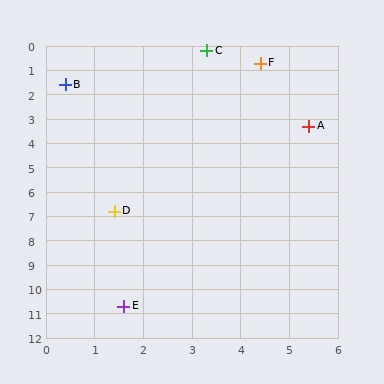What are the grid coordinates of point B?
Point B is at approximately (0.4, 1.6).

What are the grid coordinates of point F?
Point F is at approximately (4.4, 0.7).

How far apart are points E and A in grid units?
Points E and A are about 8.3 grid units apart.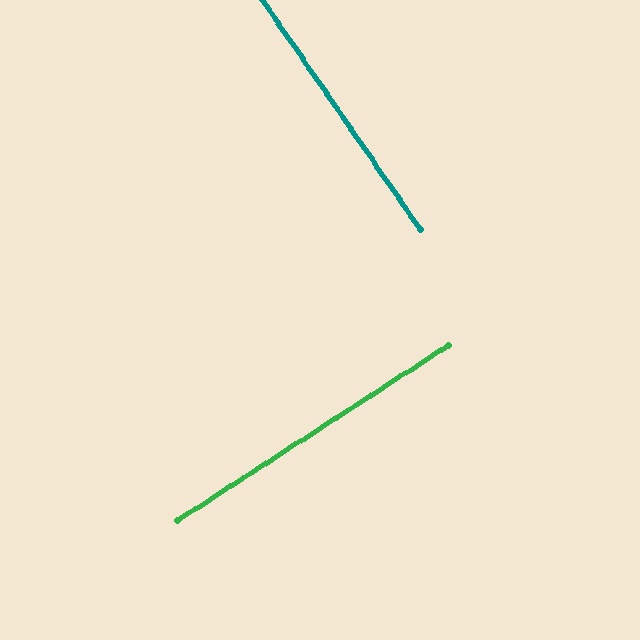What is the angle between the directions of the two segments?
Approximately 88 degrees.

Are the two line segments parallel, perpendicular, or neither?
Perpendicular — they meet at approximately 88°.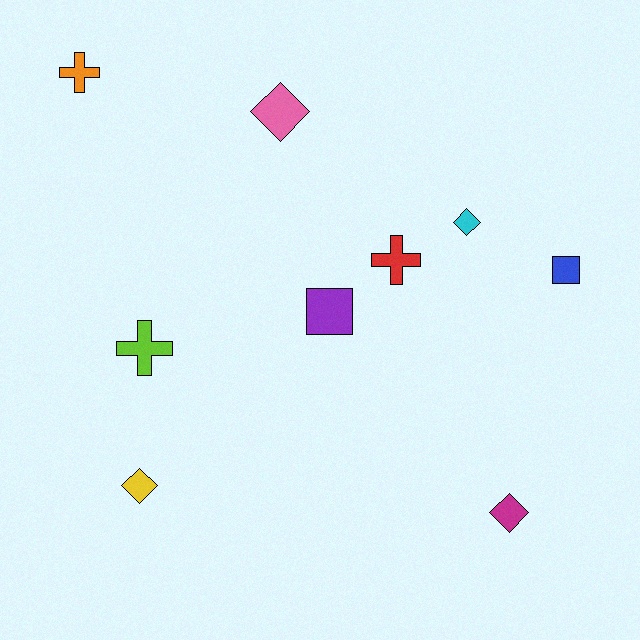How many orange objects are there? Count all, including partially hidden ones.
There is 1 orange object.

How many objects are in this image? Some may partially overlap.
There are 9 objects.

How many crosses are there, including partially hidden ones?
There are 3 crosses.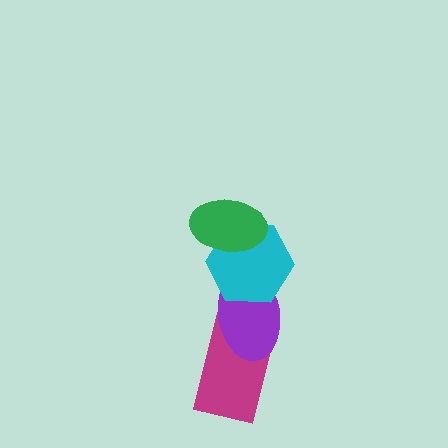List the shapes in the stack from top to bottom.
From top to bottom: the green ellipse, the cyan hexagon, the purple ellipse, the magenta rectangle.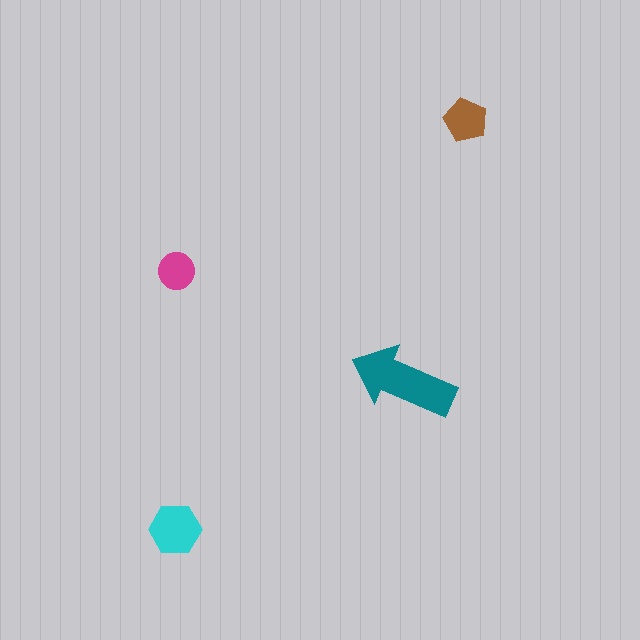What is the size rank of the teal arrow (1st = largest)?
1st.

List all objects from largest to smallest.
The teal arrow, the cyan hexagon, the brown pentagon, the magenta circle.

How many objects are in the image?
There are 4 objects in the image.